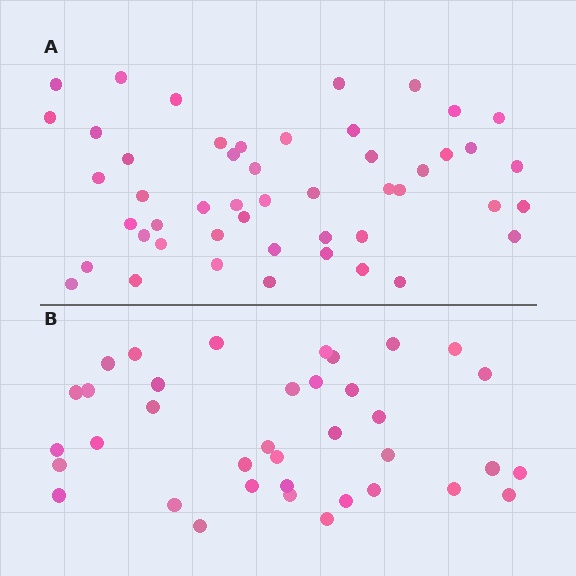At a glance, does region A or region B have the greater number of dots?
Region A (the top region) has more dots.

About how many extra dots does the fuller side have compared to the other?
Region A has roughly 12 or so more dots than region B.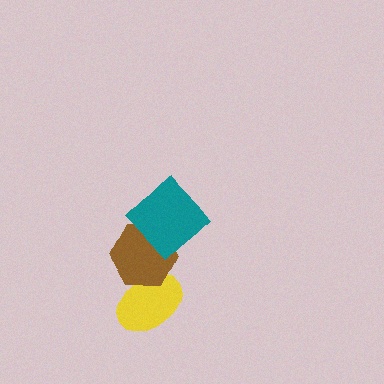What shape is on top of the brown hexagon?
The teal diamond is on top of the brown hexagon.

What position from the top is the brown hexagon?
The brown hexagon is 2nd from the top.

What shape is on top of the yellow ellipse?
The brown hexagon is on top of the yellow ellipse.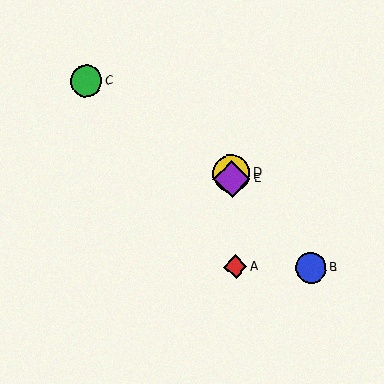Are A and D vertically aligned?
Yes, both are at x≈235.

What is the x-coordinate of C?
Object C is at x≈86.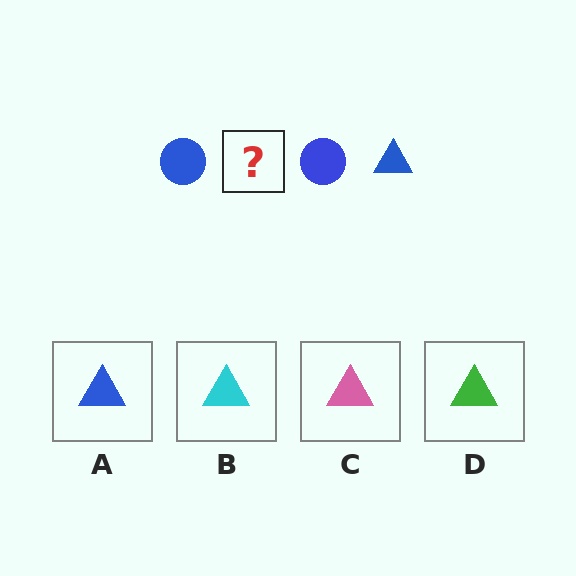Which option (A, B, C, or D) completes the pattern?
A.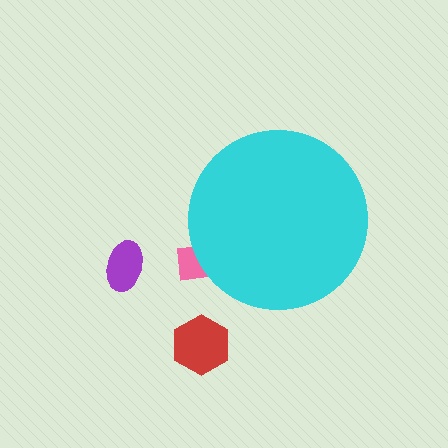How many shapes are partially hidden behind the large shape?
1 shape is partially hidden.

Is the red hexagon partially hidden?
No, the red hexagon is fully visible.